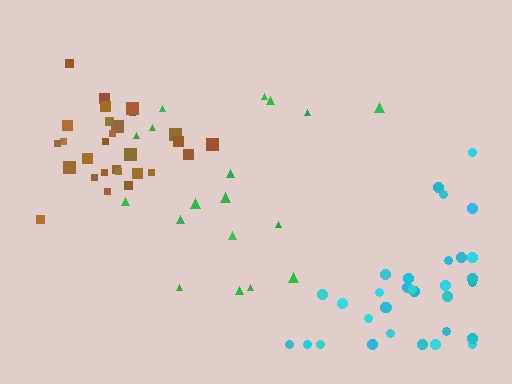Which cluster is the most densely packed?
Brown.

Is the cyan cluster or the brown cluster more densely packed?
Brown.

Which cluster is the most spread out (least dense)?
Green.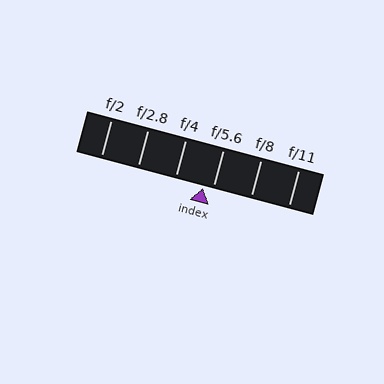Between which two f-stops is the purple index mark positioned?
The index mark is between f/4 and f/5.6.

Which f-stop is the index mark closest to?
The index mark is closest to f/5.6.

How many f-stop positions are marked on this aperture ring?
There are 6 f-stop positions marked.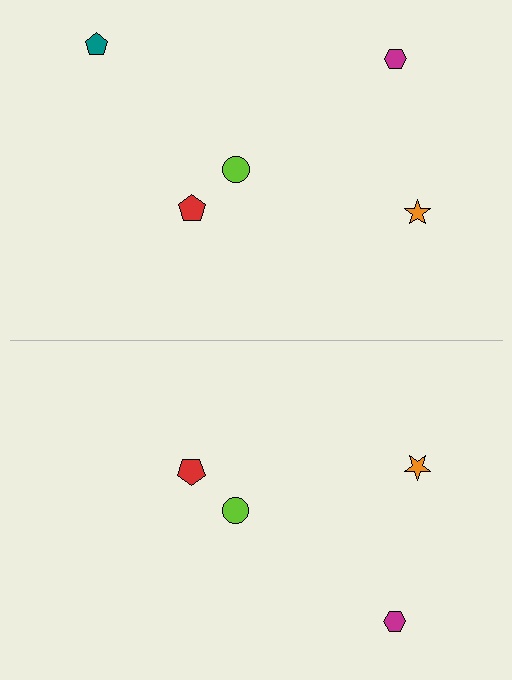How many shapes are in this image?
There are 9 shapes in this image.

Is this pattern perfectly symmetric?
No, the pattern is not perfectly symmetric. A teal pentagon is missing from the bottom side.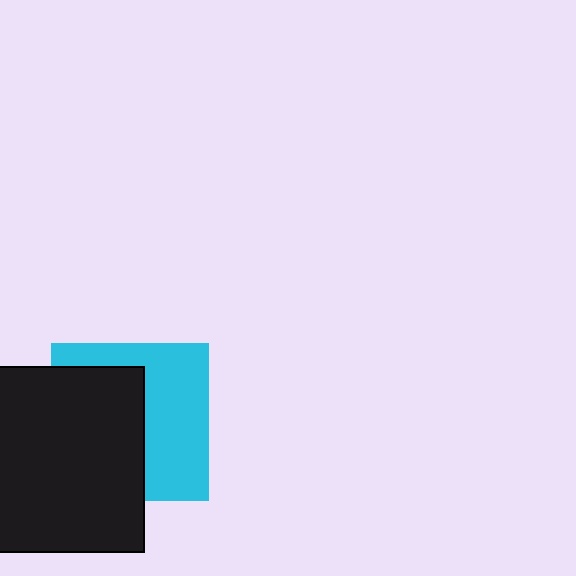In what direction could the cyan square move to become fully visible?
The cyan square could move right. That would shift it out from behind the black square entirely.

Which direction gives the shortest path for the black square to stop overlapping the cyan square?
Moving left gives the shortest separation.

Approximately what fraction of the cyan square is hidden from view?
Roughly 51% of the cyan square is hidden behind the black square.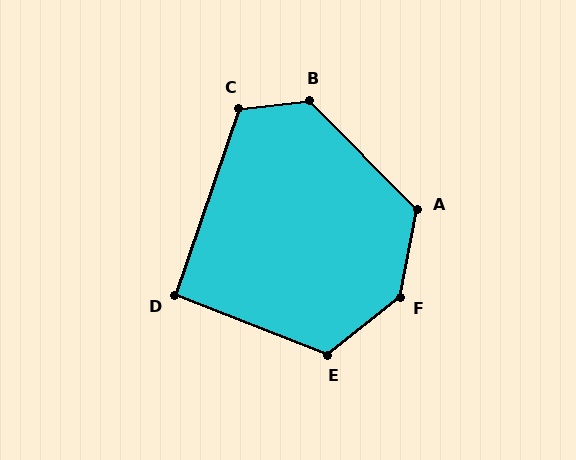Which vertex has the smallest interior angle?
D, at approximately 92 degrees.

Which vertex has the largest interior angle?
F, at approximately 139 degrees.